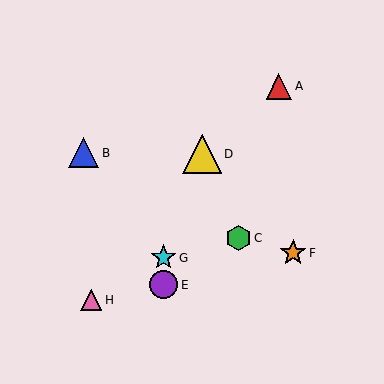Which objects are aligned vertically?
Objects E, G are aligned vertically.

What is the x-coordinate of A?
Object A is at x≈279.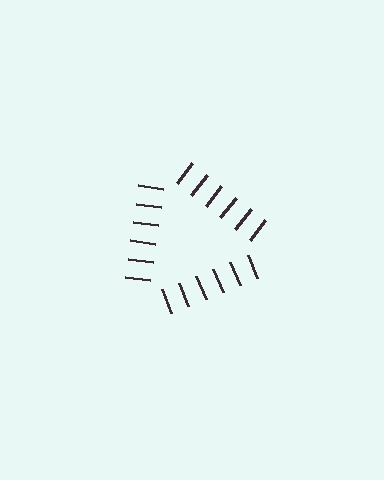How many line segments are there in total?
18 — 6 along each of the 3 edges.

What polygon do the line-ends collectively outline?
An illusory triangle — the line segments terminate on its edges but no continuous stroke is drawn.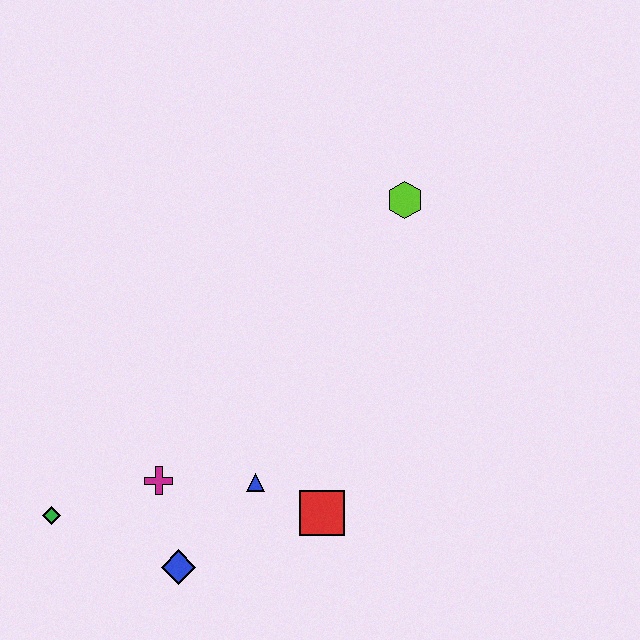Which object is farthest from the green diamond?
The lime hexagon is farthest from the green diamond.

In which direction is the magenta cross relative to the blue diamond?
The magenta cross is above the blue diamond.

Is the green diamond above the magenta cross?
No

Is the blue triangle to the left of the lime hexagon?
Yes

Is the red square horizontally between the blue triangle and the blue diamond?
No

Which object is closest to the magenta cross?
The blue diamond is closest to the magenta cross.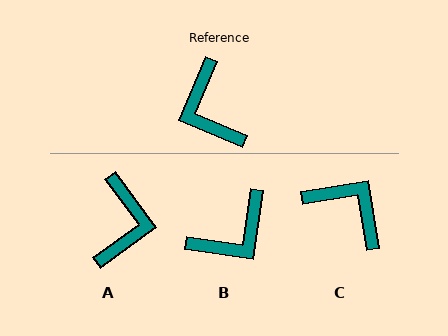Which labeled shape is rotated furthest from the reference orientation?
A, about 149 degrees away.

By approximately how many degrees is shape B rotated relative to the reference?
Approximately 105 degrees counter-clockwise.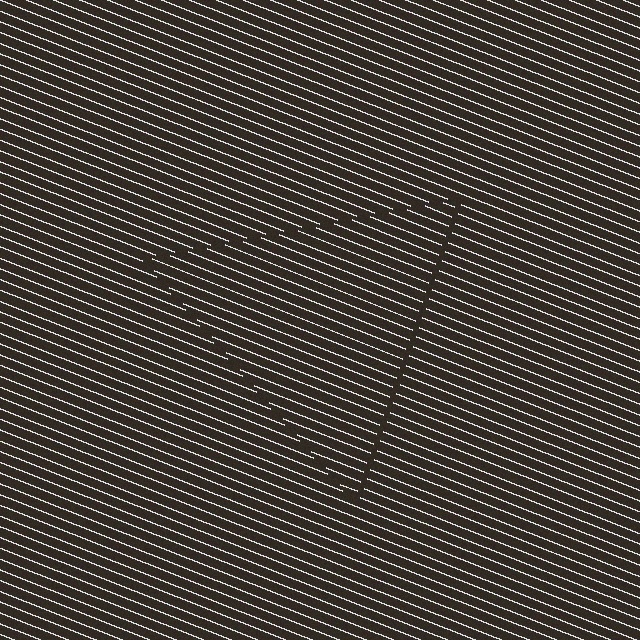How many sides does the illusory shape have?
3 sides — the line-ends trace a triangle.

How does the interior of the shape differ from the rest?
The interior of the shape contains the same grating, shifted by half a period — the contour is defined by the phase discontinuity where line-ends from the inner and outer gratings abut.